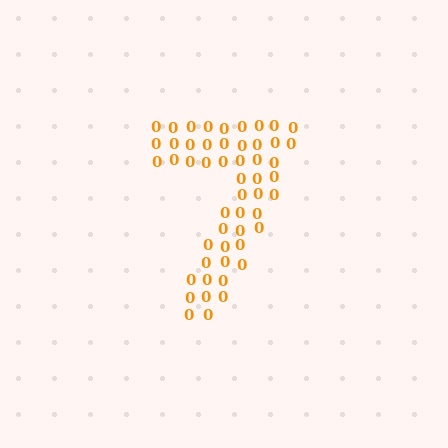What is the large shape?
The large shape is the digit 7.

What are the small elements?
The small elements are digit 0's.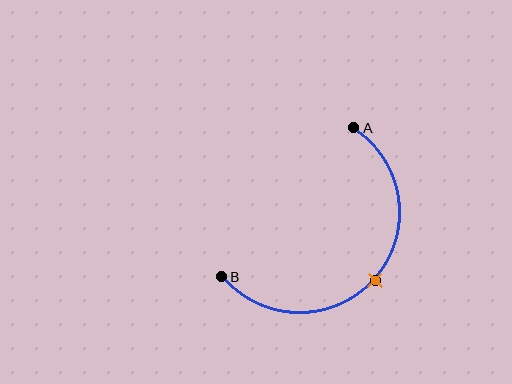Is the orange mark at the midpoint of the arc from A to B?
Yes. The orange mark lies on the arc at equal arc-length from both A and B — it is the arc midpoint.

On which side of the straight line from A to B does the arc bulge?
The arc bulges below and to the right of the straight line connecting A and B.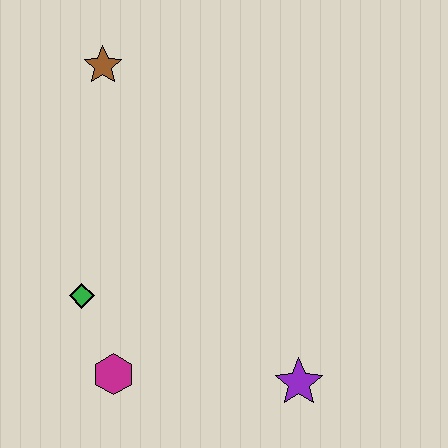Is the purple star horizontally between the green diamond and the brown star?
No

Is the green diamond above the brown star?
No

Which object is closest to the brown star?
The green diamond is closest to the brown star.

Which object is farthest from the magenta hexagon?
The brown star is farthest from the magenta hexagon.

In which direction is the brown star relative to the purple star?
The brown star is above the purple star.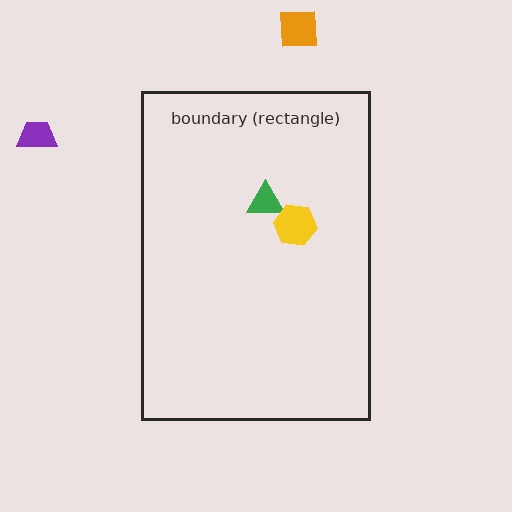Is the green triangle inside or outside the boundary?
Inside.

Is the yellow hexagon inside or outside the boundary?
Inside.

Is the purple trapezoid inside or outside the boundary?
Outside.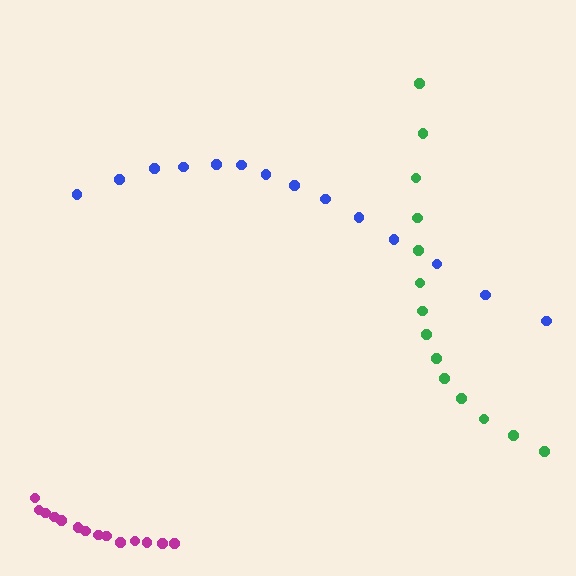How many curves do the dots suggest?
There are 3 distinct paths.